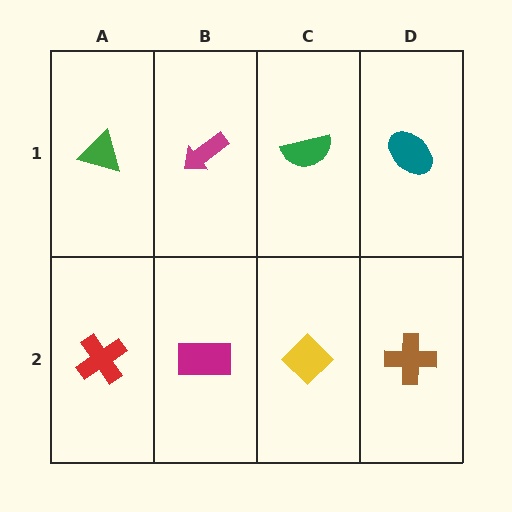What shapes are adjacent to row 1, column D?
A brown cross (row 2, column D), a green semicircle (row 1, column C).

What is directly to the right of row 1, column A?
A magenta arrow.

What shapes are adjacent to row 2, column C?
A green semicircle (row 1, column C), a magenta rectangle (row 2, column B), a brown cross (row 2, column D).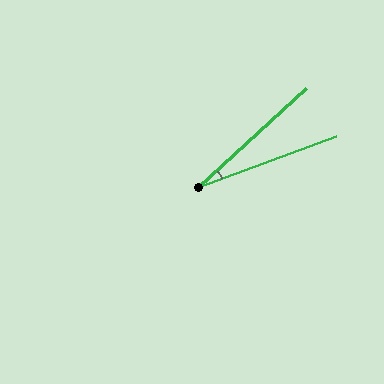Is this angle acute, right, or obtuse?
It is acute.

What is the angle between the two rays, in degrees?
Approximately 22 degrees.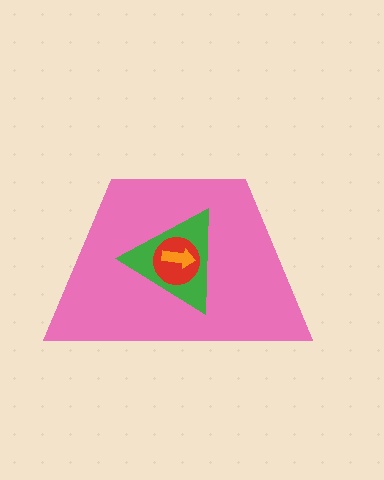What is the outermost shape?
The pink trapezoid.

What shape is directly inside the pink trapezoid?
The green triangle.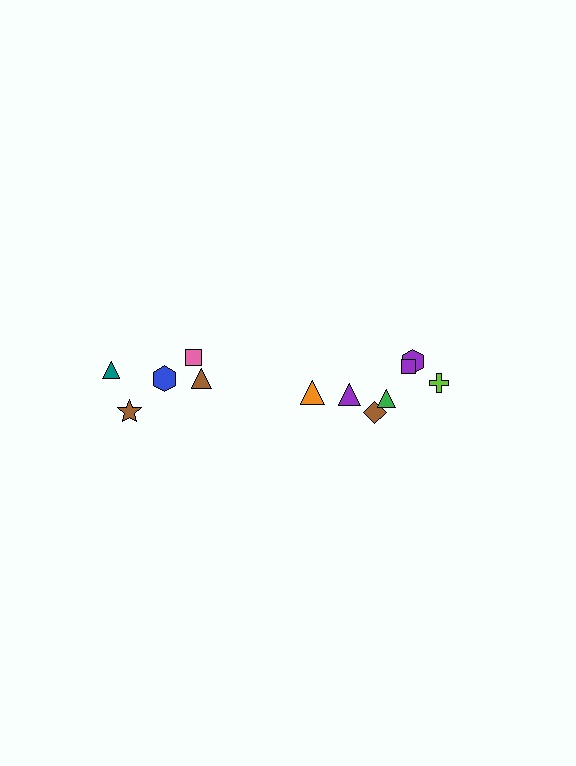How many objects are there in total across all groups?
There are 12 objects.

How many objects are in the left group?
There are 5 objects.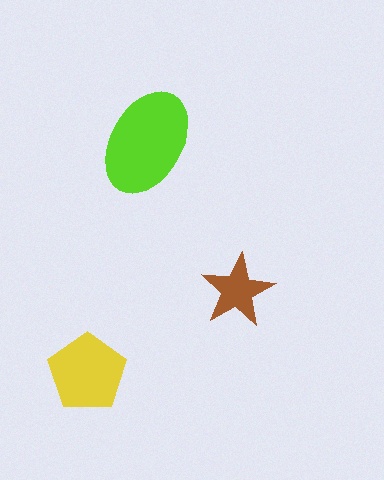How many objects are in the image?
There are 3 objects in the image.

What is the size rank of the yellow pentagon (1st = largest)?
2nd.